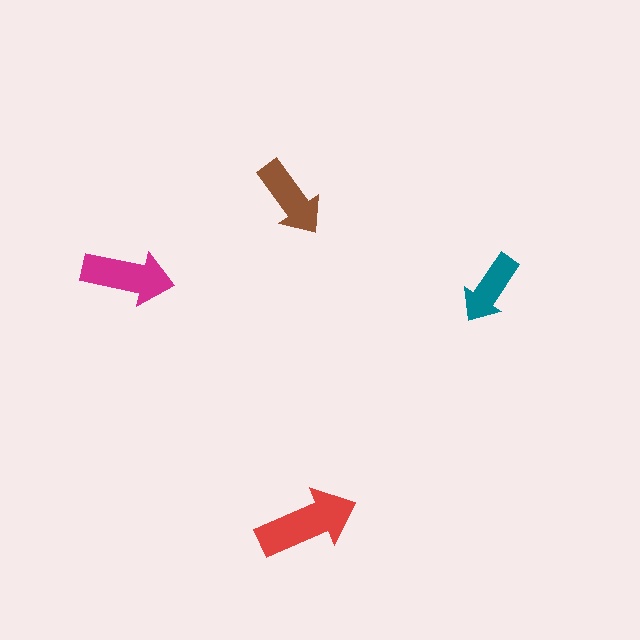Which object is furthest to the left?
The magenta arrow is leftmost.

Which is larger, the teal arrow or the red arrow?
The red one.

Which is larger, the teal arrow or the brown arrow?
The brown one.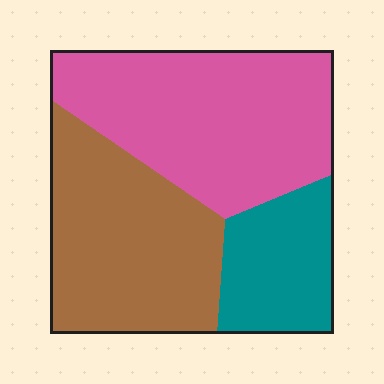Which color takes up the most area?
Pink, at roughly 45%.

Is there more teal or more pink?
Pink.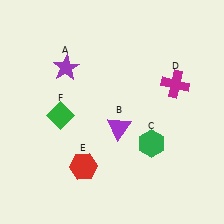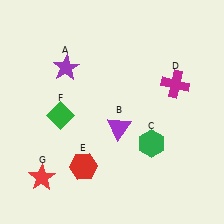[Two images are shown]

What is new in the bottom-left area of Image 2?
A red star (G) was added in the bottom-left area of Image 2.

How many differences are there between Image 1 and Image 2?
There is 1 difference between the two images.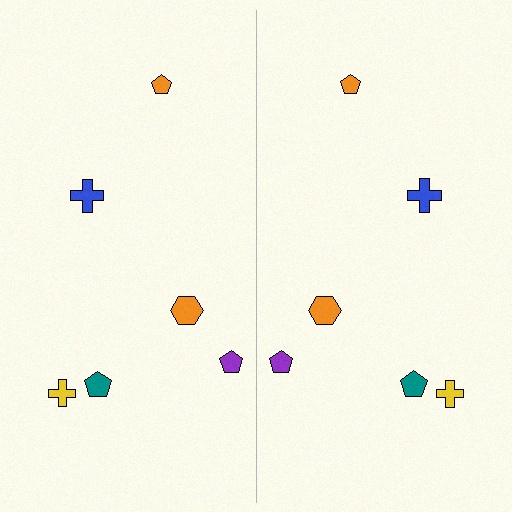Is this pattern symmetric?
Yes, this pattern has bilateral (reflection) symmetry.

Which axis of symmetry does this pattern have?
The pattern has a vertical axis of symmetry running through the center of the image.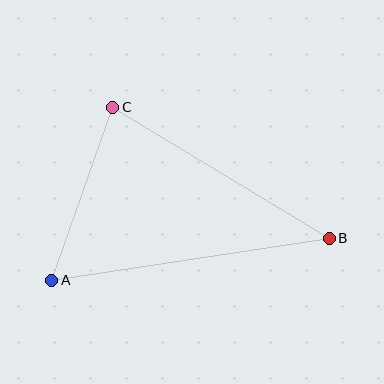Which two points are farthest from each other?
Points A and B are farthest from each other.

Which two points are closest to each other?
Points A and C are closest to each other.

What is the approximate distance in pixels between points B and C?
The distance between B and C is approximately 253 pixels.